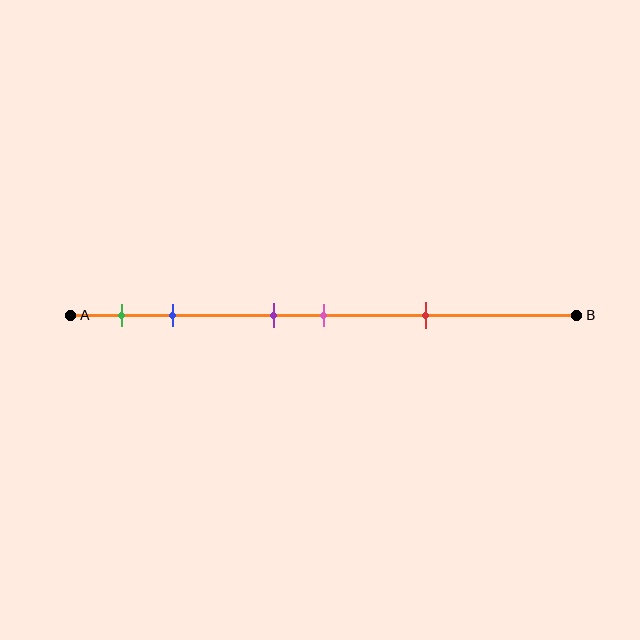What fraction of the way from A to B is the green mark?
The green mark is approximately 10% (0.1) of the way from A to B.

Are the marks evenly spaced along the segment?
No, the marks are not evenly spaced.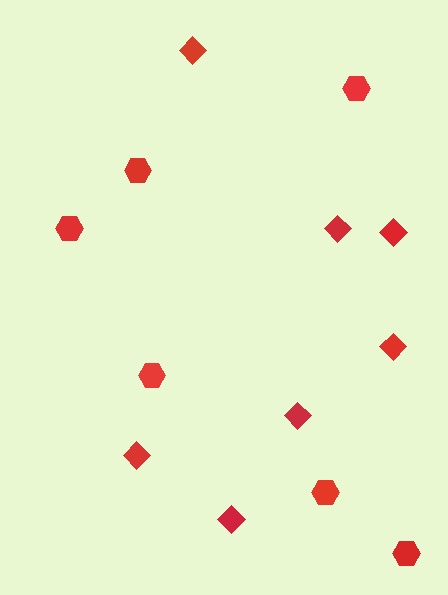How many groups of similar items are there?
There are 2 groups: one group of hexagons (6) and one group of diamonds (7).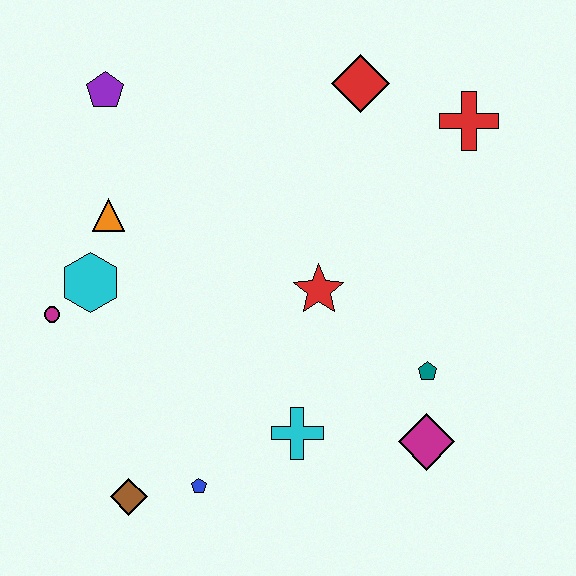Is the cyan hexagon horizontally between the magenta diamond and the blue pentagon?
No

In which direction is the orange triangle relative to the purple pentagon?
The orange triangle is below the purple pentagon.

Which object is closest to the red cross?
The red diamond is closest to the red cross.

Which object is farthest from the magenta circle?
The red cross is farthest from the magenta circle.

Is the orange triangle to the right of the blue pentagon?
No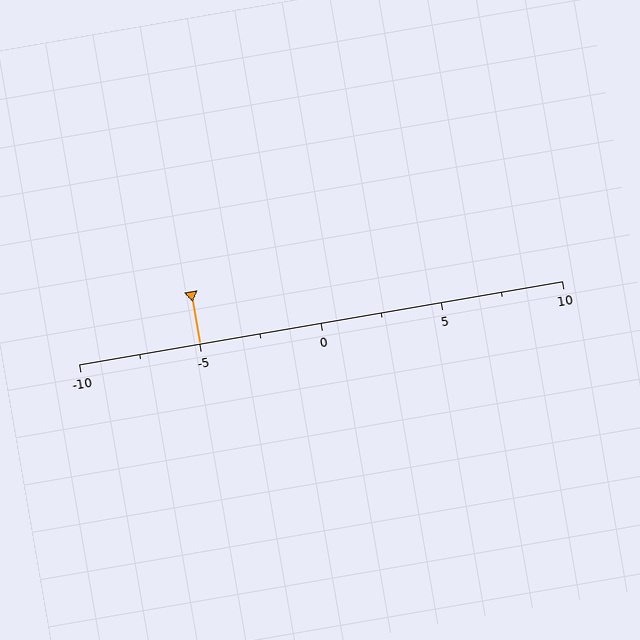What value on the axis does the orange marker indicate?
The marker indicates approximately -5.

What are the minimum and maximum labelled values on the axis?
The axis runs from -10 to 10.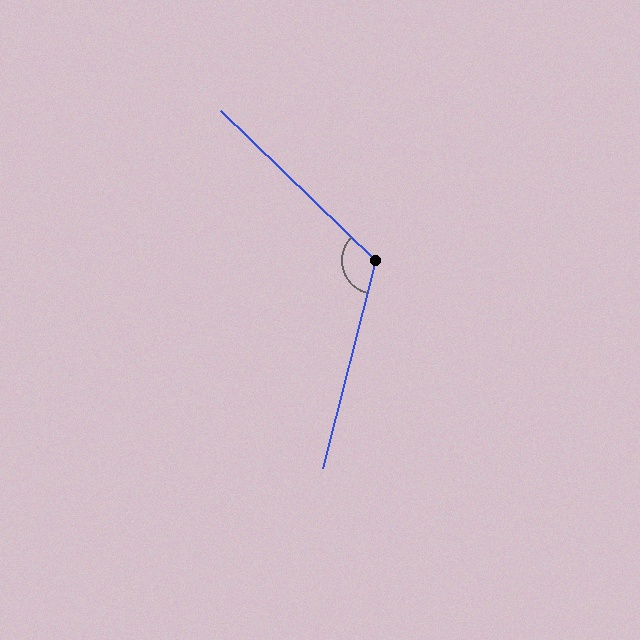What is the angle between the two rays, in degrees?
Approximately 120 degrees.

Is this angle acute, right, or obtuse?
It is obtuse.